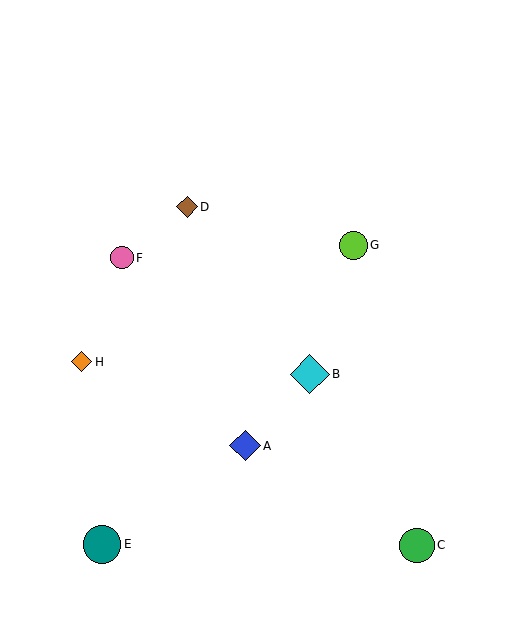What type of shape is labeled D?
Shape D is a brown diamond.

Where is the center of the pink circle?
The center of the pink circle is at (122, 258).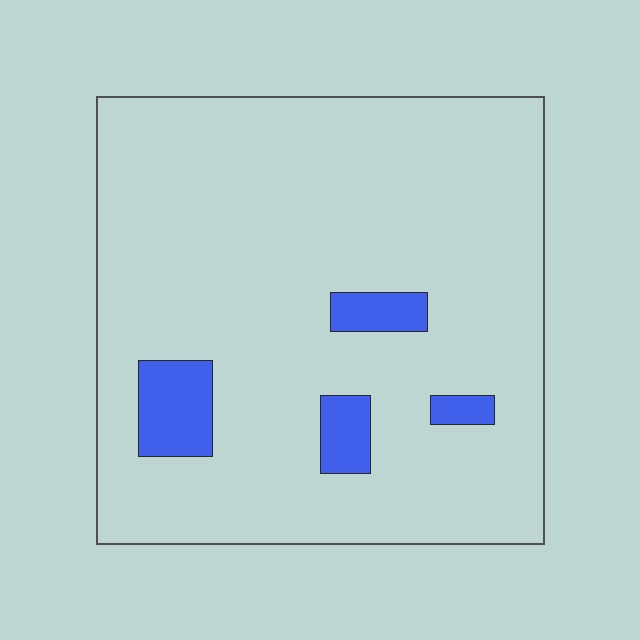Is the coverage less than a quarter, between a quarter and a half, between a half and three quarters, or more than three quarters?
Less than a quarter.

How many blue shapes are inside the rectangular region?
4.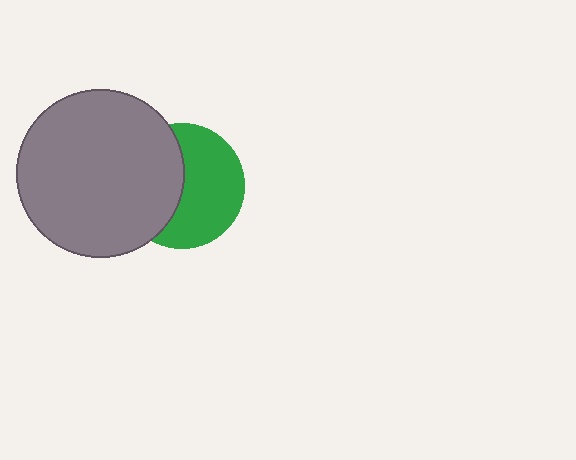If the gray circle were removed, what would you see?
You would see the complete green circle.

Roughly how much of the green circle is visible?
About half of it is visible (roughly 56%).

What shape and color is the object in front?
The object in front is a gray circle.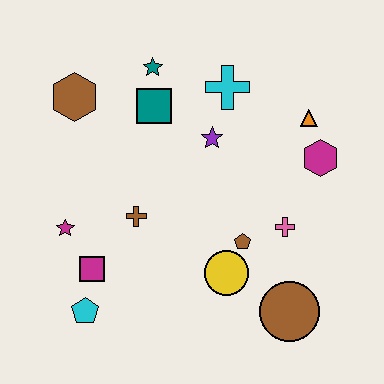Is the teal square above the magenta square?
Yes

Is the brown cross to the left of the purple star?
Yes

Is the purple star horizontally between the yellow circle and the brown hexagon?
Yes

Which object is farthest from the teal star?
The brown circle is farthest from the teal star.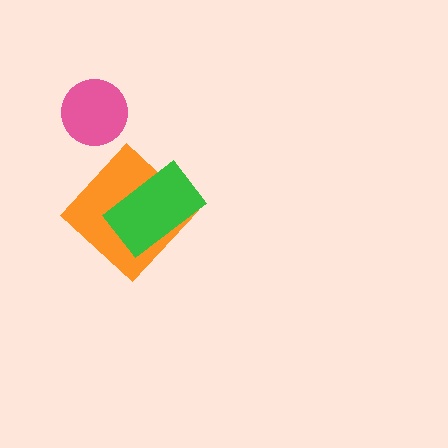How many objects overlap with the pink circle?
0 objects overlap with the pink circle.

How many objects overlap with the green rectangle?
1 object overlaps with the green rectangle.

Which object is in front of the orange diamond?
The green rectangle is in front of the orange diamond.